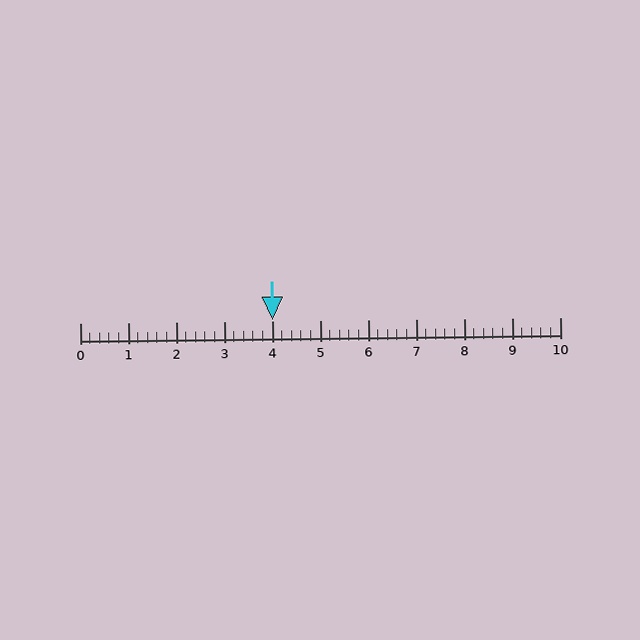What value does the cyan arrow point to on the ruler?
The cyan arrow points to approximately 4.0.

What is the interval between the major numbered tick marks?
The major tick marks are spaced 1 units apart.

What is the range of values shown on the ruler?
The ruler shows values from 0 to 10.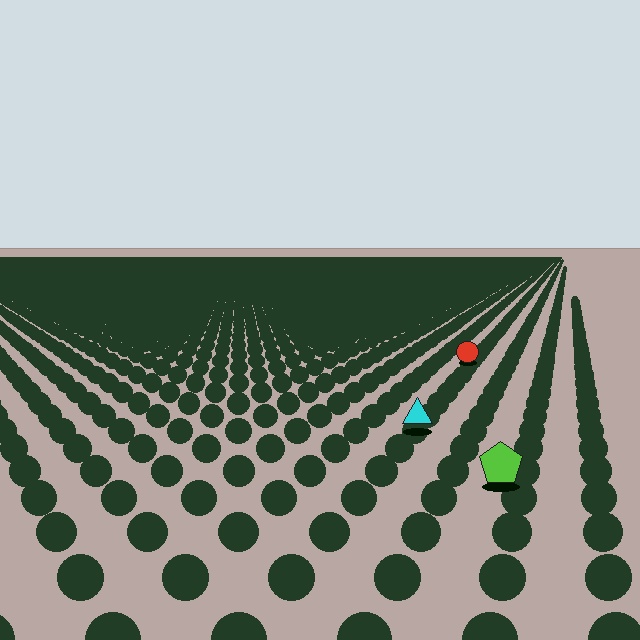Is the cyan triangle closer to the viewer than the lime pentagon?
No. The lime pentagon is closer — you can tell from the texture gradient: the ground texture is coarser near it.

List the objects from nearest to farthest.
From nearest to farthest: the lime pentagon, the cyan triangle, the red circle.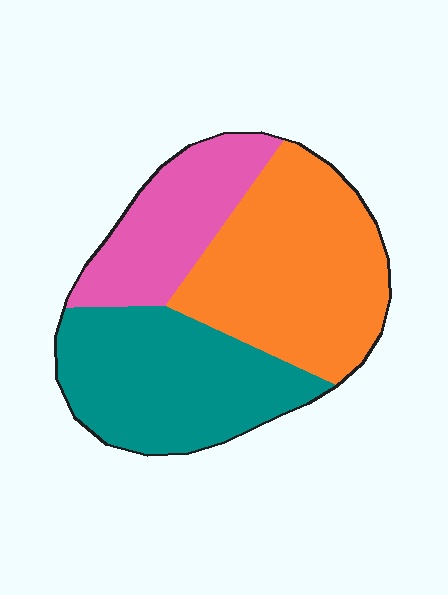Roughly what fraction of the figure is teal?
Teal covers around 35% of the figure.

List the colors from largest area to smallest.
From largest to smallest: orange, teal, pink.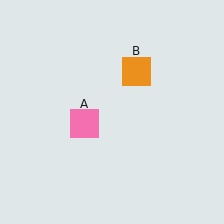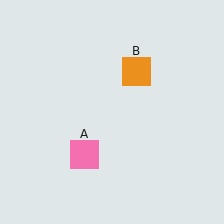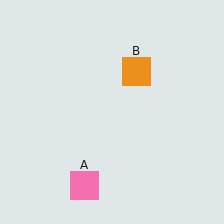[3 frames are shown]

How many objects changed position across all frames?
1 object changed position: pink square (object A).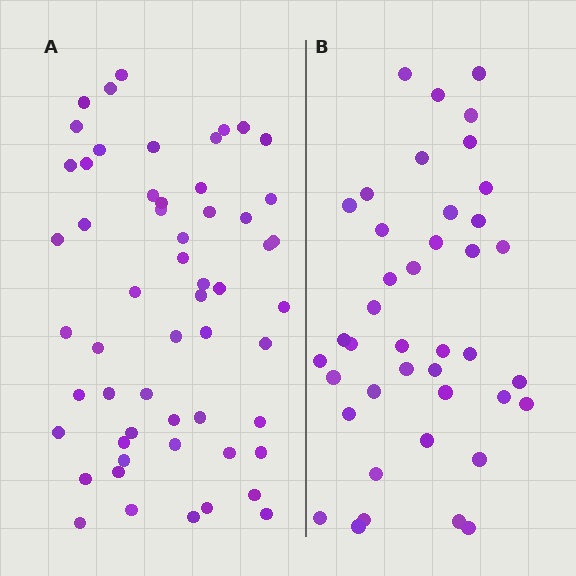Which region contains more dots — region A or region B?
Region A (the left region) has more dots.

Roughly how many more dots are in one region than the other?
Region A has approximately 15 more dots than region B.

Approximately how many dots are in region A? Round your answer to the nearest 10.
About 60 dots. (The exact count is 56, which rounds to 60.)